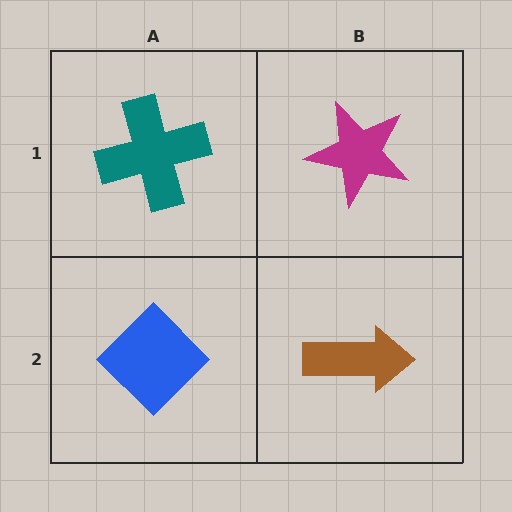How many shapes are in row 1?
2 shapes.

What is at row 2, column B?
A brown arrow.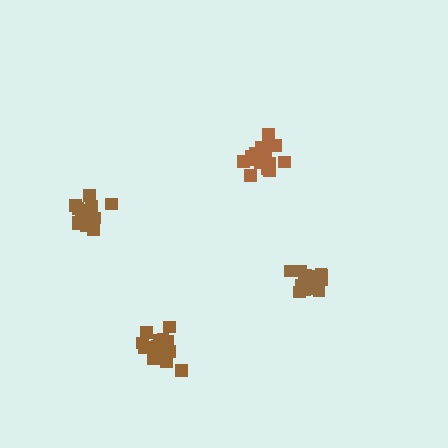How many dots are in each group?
Group 1: 17 dots, Group 2: 15 dots, Group 3: 18 dots, Group 4: 18 dots (68 total).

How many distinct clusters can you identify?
There are 4 distinct clusters.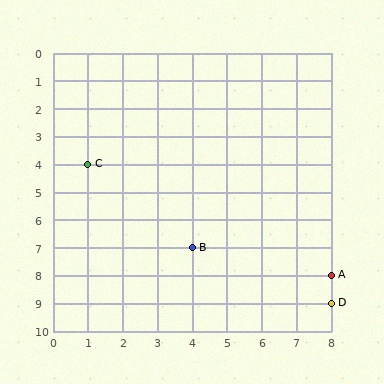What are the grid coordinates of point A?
Point A is at grid coordinates (8, 8).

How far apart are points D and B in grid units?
Points D and B are 4 columns and 2 rows apart (about 4.5 grid units diagonally).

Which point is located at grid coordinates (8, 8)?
Point A is at (8, 8).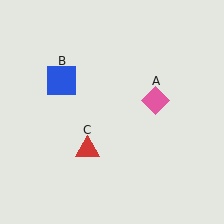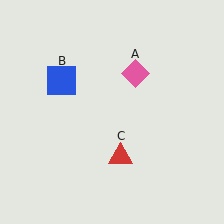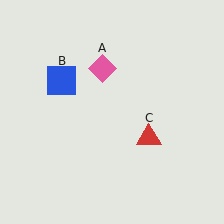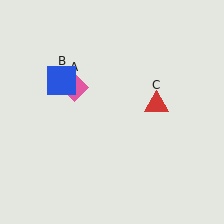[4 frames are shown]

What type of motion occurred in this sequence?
The pink diamond (object A), red triangle (object C) rotated counterclockwise around the center of the scene.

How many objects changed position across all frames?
2 objects changed position: pink diamond (object A), red triangle (object C).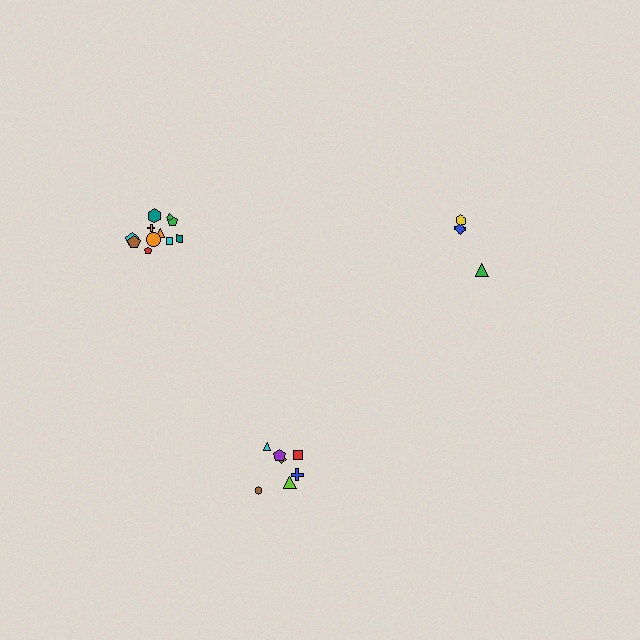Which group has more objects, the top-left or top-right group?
The top-left group.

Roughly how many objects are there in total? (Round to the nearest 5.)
Roughly 25 objects in total.